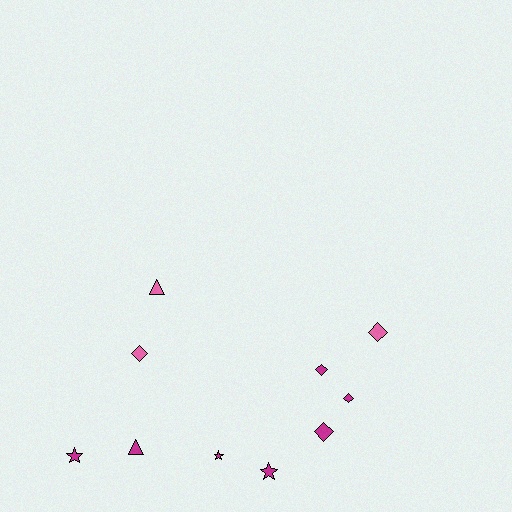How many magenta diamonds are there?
There are 3 magenta diamonds.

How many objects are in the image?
There are 10 objects.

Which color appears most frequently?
Magenta, with 7 objects.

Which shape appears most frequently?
Diamond, with 5 objects.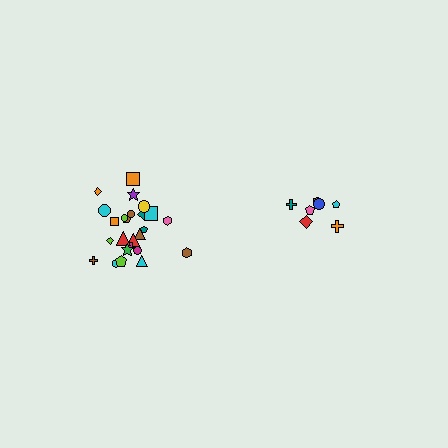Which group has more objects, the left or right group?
The left group.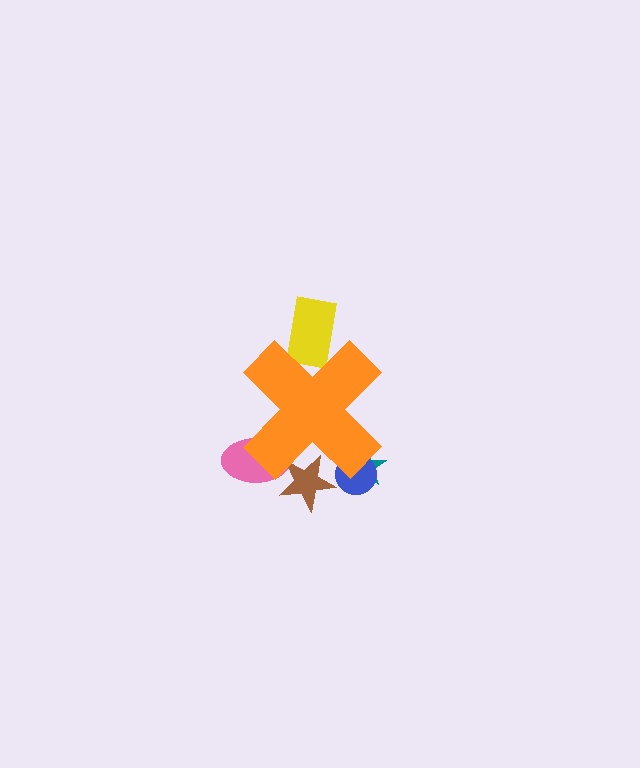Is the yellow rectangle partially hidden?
Yes, the yellow rectangle is partially hidden behind the orange cross.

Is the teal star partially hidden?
Yes, the teal star is partially hidden behind the orange cross.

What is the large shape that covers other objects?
An orange cross.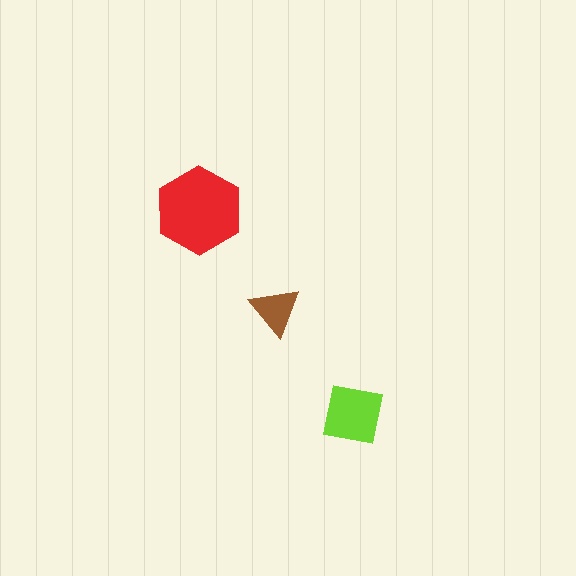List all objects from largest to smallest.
The red hexagon, the lime square, the brown triangle.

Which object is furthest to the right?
The lime square is rightmost.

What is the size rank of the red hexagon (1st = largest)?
1st.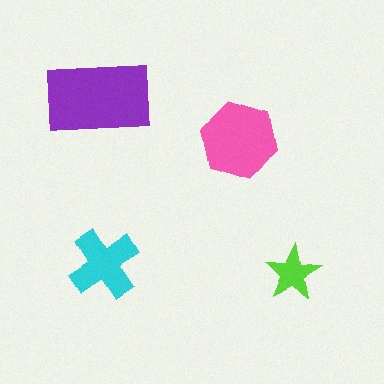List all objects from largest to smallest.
The purple rectangle, the pink hexagon, the cyan cross, the lime star.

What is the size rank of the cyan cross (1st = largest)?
3rd.